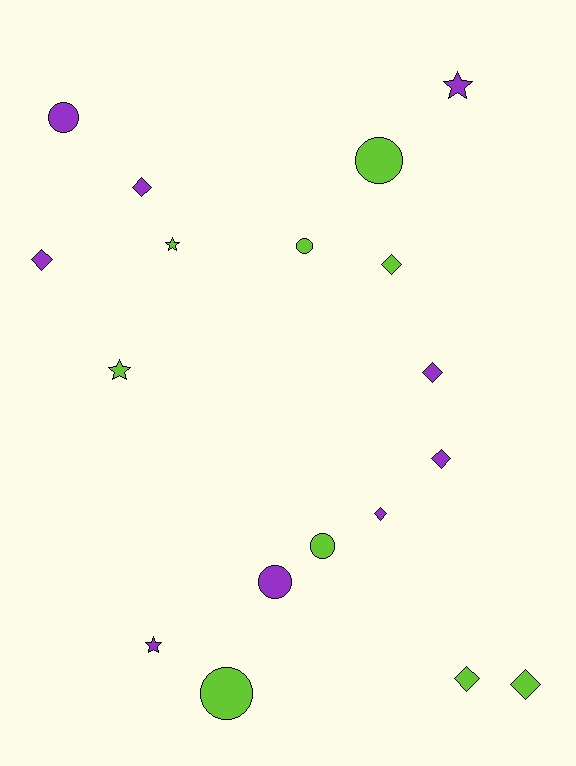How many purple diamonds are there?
There are 5 purple diamonds.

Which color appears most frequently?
Lime, with 9 objects.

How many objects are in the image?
There are 18 objects.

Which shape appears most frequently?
Diamond, with 8 objects.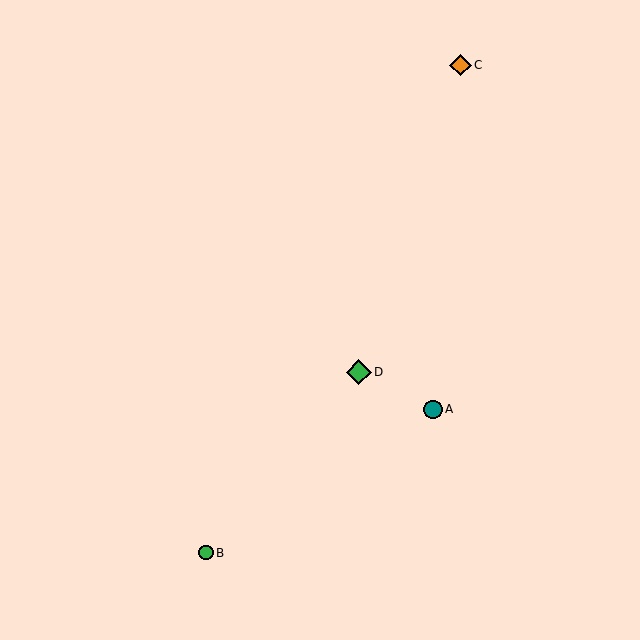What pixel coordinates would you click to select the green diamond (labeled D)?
Click at (359, 372) to select the green diamond D.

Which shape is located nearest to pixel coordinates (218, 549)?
The green circle (labeled B) at (206, 553) is nearest to that location.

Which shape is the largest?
The green diamond (labeled D) is the largest.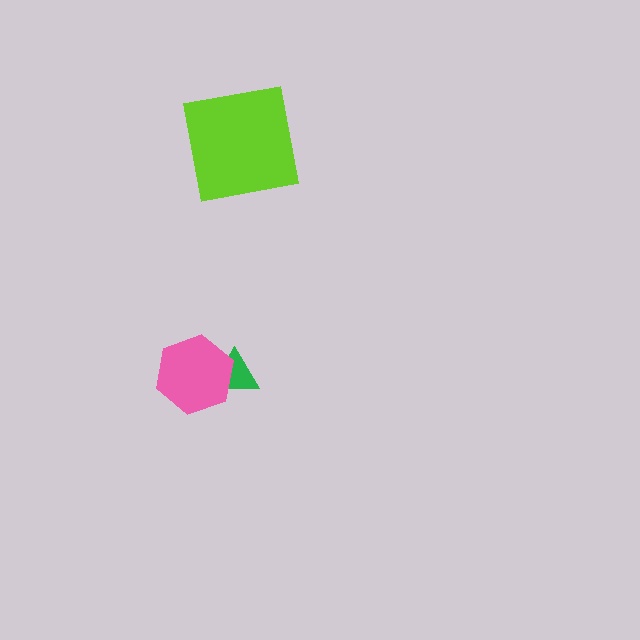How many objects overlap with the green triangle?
1 object overlaps with the green triangle.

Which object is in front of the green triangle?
The pink hexagon is in front of the green triangle.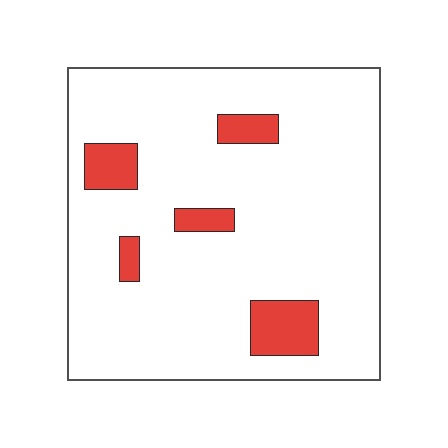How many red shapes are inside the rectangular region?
5.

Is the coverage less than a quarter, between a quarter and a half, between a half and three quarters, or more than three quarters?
Less than a quarter.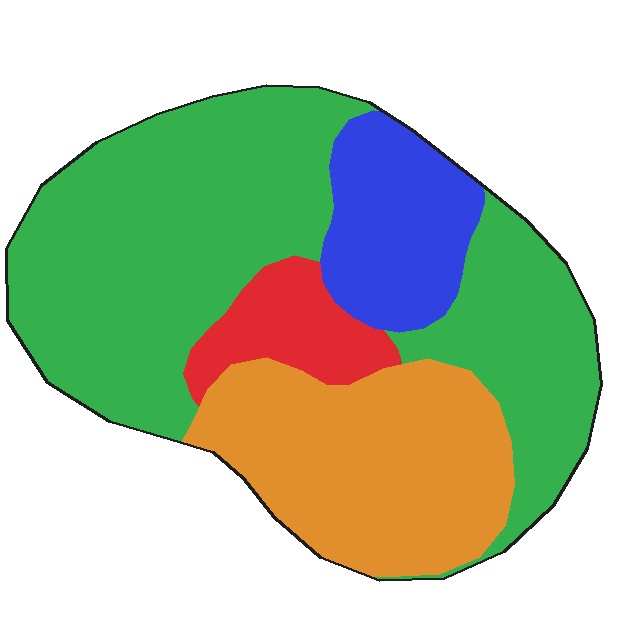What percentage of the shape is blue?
Blue covers around 15% of the shape.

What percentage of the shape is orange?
Orange takes up between a sixth and a third of the shape.